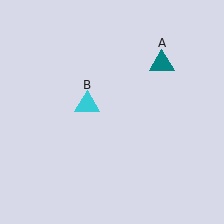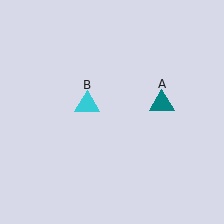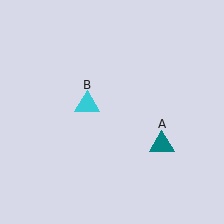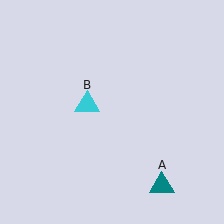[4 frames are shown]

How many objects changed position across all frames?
1 object changed position: teal triangle (object A).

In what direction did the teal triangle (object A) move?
The teal triangle (object A) moved down.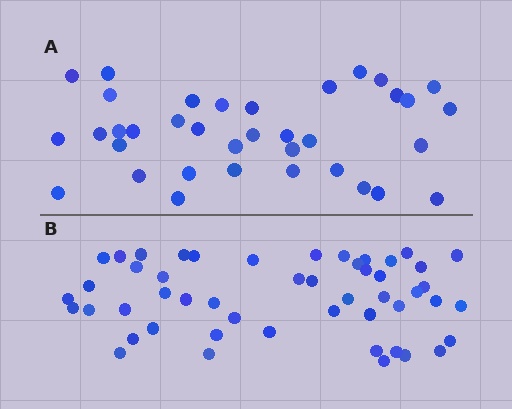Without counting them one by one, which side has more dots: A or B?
Region B (the bottom region) has more dots.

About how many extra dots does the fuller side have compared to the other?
Region B has approximately 15 more dots than region A.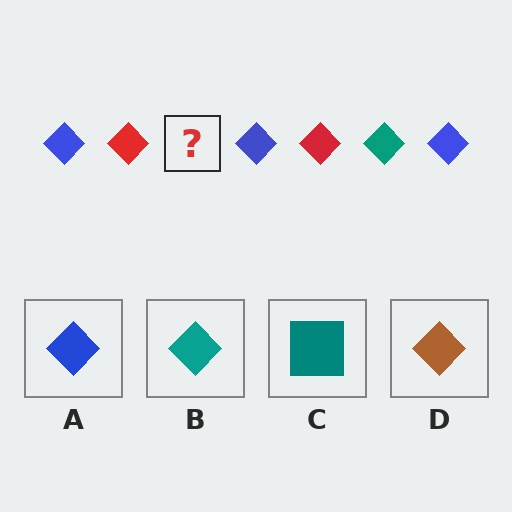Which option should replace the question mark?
Option B.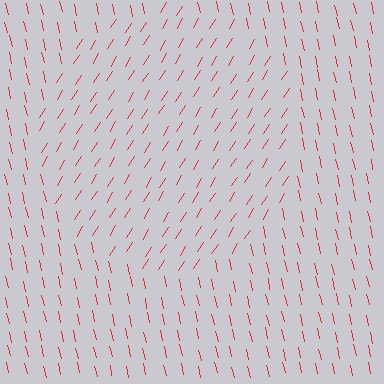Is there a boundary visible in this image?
Yes, there is a texture boundary formed by a change in line orientation.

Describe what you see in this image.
The image is filled with small red line segments. A circle region in the image has lines oriented differently from the surrounding lines, creating a visible texture boundary.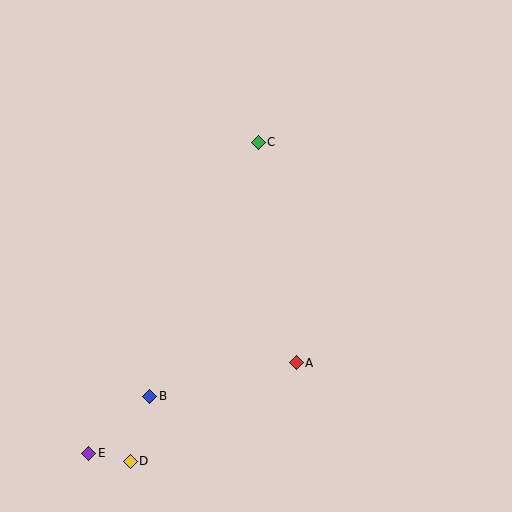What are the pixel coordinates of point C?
Point C is at (258, 142).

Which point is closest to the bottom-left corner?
Point E is closest to the bottom-left corner.